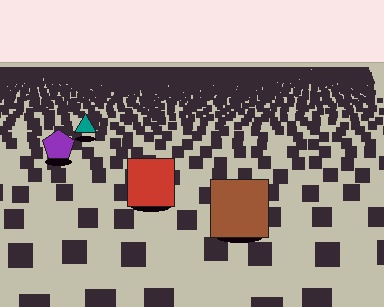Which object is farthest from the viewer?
The teal triangle is farthest from the viewer. It appears smaller and the ground texture around it is denser.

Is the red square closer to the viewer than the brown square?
No. The brown square is closer — you can tell from the texture gradient: the ground texture is coarser near it.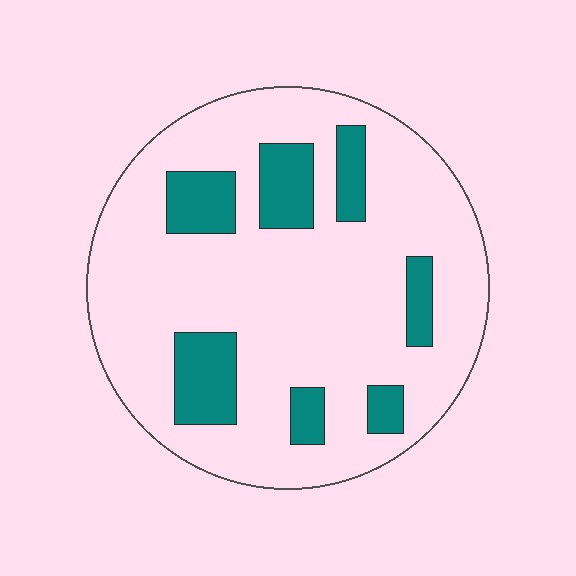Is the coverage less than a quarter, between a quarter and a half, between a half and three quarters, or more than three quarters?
Less than a quarter.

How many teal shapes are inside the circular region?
7.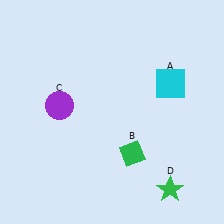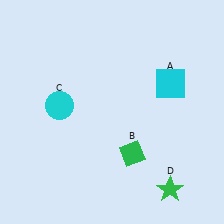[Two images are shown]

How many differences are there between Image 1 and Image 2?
There is 1 difference between the two images.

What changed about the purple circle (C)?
In Image 1, C is purple. In Image 2, it changed to cyan.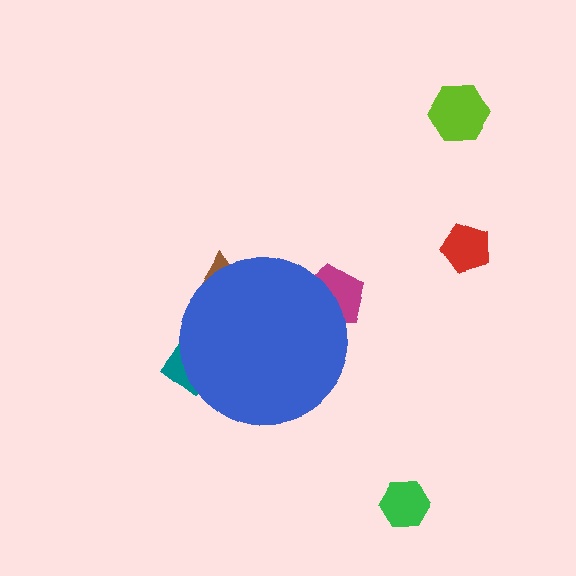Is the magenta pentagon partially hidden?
Yes, the magenta pentagon is partially hidden behind the blue circle.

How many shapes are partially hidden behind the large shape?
3 shapes are partially hidden.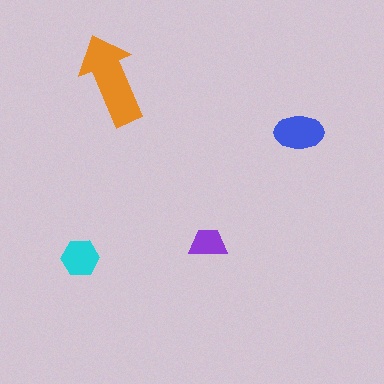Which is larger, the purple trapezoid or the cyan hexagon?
The cyan hexagon.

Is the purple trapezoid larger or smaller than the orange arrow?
Smaller.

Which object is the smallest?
The purple trapezoid.